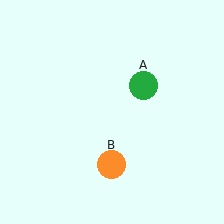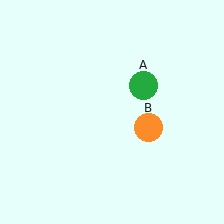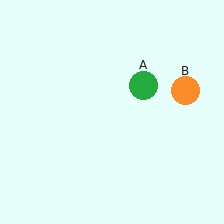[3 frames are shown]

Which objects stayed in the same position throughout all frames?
Green circle (object A) remained stationary.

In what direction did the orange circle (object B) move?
The orange circle (object B) moved up and to the right.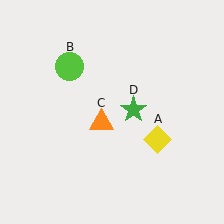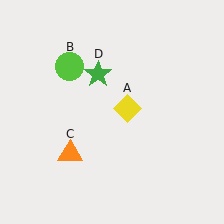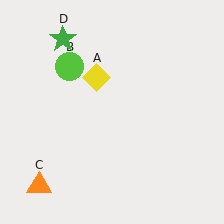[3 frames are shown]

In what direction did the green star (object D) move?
The green star (object D) moved up and to the left.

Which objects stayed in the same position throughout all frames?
Lime circle (object B) remained stationary.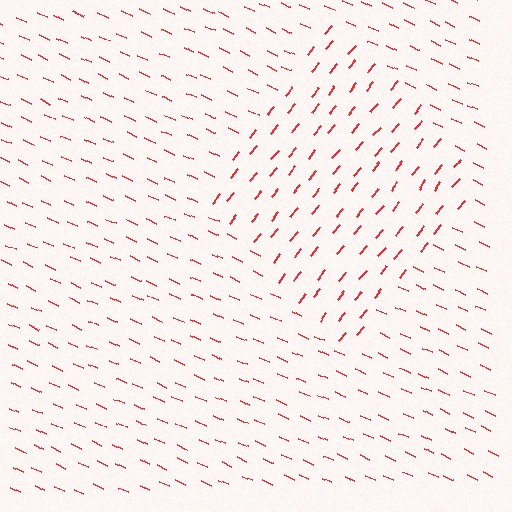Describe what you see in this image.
The image is filled with small red line segments. A diamond region in the image has lines oriented differently from the surrounding lines, creating a visible texture boundary.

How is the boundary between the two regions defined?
The boundary is defined purely by a change in line orientation (approximately 75 degrees difference). All lines are the same color and thickness.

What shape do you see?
I see a diamond.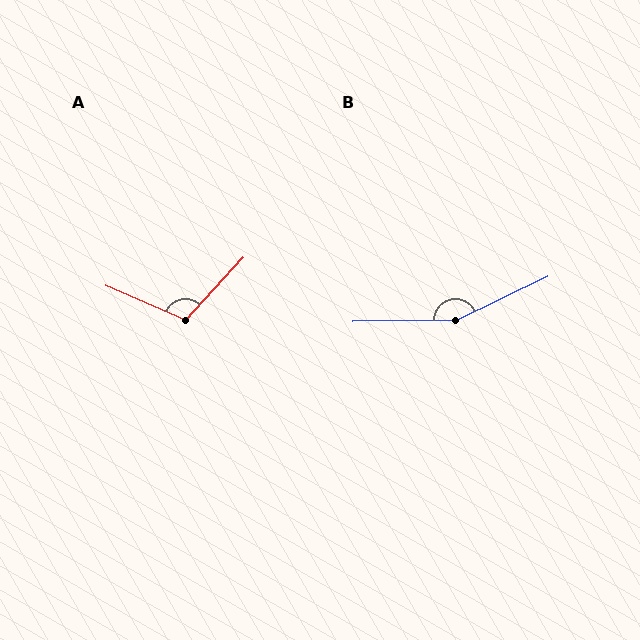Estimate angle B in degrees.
Approximately 155 degrees.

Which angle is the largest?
B, at approximately 155 degrees.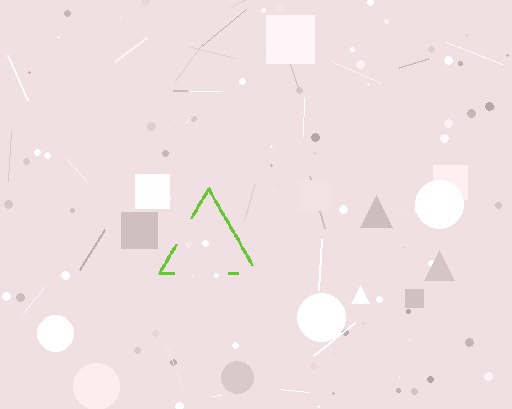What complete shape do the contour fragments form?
The contour fragments form a triangle.